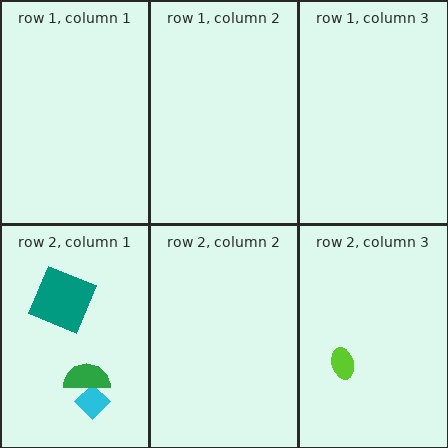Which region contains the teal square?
The row 2, column 1 region.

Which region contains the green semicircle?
The row 2, column 1 region.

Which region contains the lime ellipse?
The row 2, column 3 region.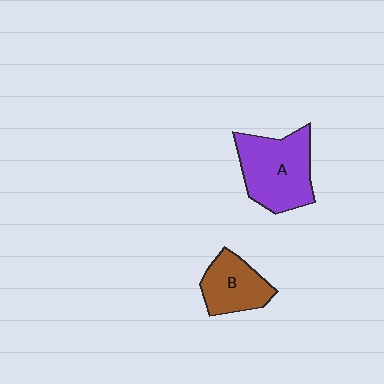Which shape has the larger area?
Shape A (purple).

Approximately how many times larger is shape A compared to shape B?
Approximately 1.5 times.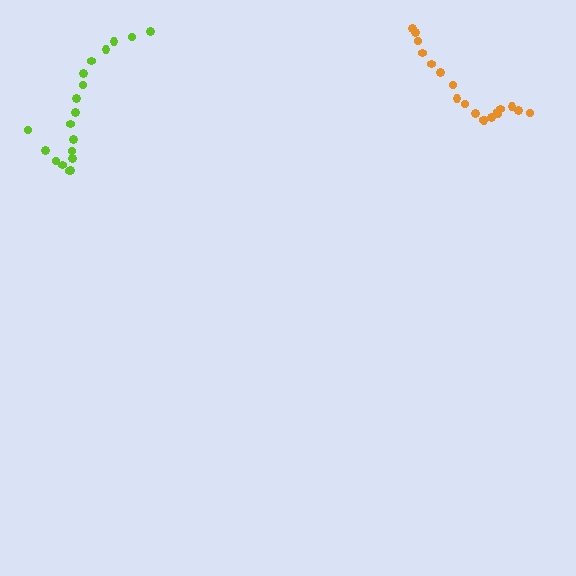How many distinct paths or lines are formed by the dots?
There are 2 distinct paths.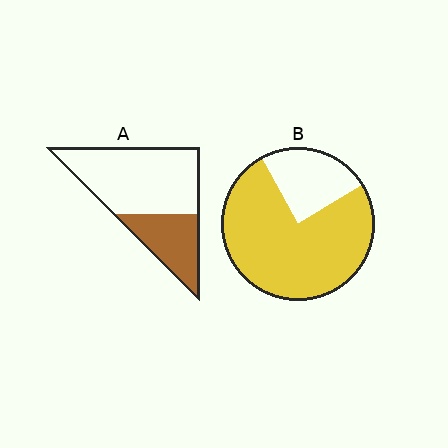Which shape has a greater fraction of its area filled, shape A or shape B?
Shape B.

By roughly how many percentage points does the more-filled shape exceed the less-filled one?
By roughly 45 percentage points (B over A).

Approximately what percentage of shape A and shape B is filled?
A is approximately 30% and B is approximately 75%.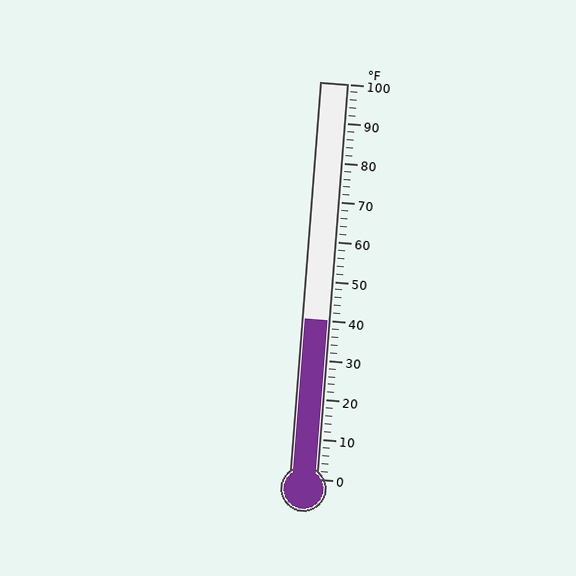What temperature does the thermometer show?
The thermometer shows approximately 40°F.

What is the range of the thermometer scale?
The thermometer scale ranges from 0°F to 100°F.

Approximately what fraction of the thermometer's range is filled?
The thermometer is filled to approximately 40% of its range.